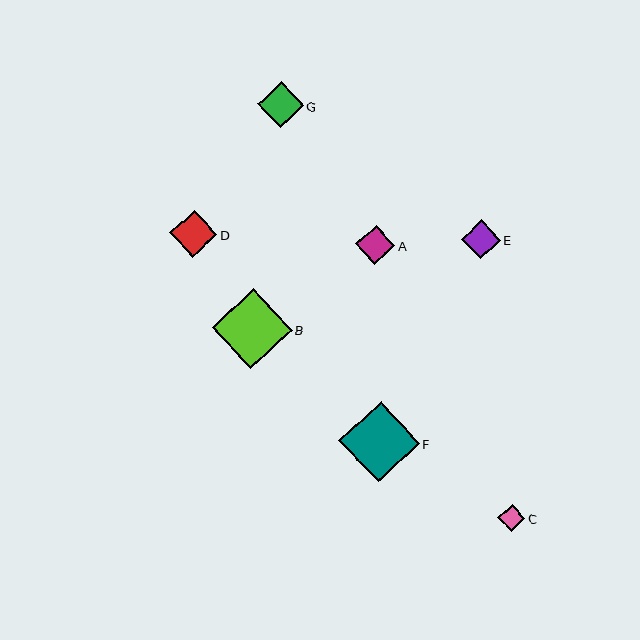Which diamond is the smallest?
Diamond C is the smallest with a size of approximately 27 pixels.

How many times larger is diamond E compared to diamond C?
Diamond E is approximately 1.4 times the size of diamond C.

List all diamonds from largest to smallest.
From largest to smallest: F, B, D, G, A, E, C.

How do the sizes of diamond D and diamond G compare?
Diamond D and diamond G are approximately the same size.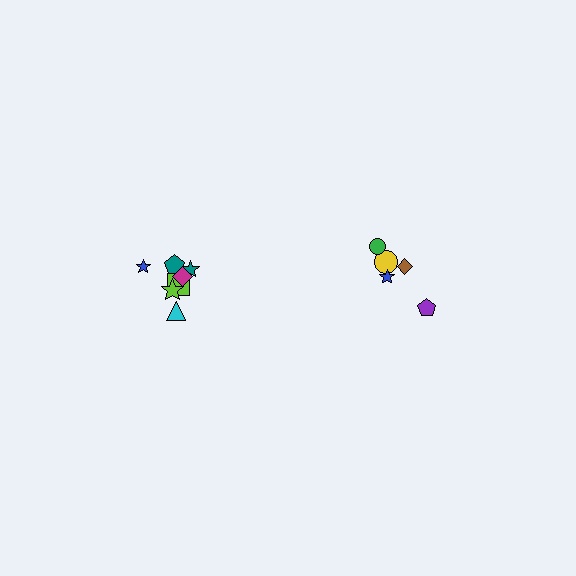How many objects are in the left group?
There are 7 objects.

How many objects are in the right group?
There are 5 objects.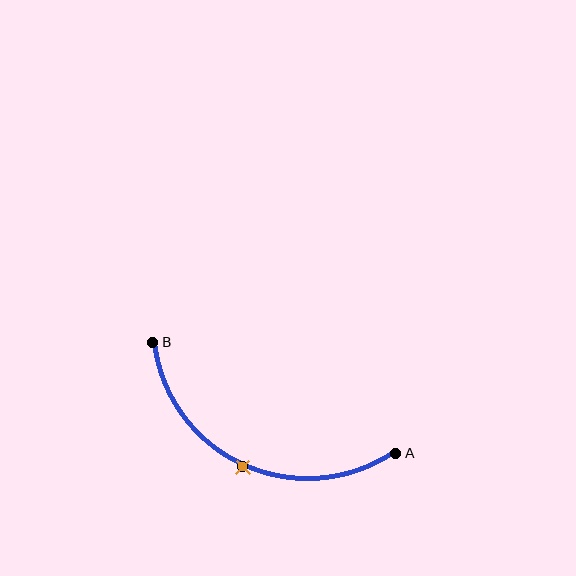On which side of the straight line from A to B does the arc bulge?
The arc bulges below the straight line connecting A and B.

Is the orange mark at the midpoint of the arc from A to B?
Yes. The orange mark lies on the arc at equal arc-length from both A and B — it is the arc midpoint.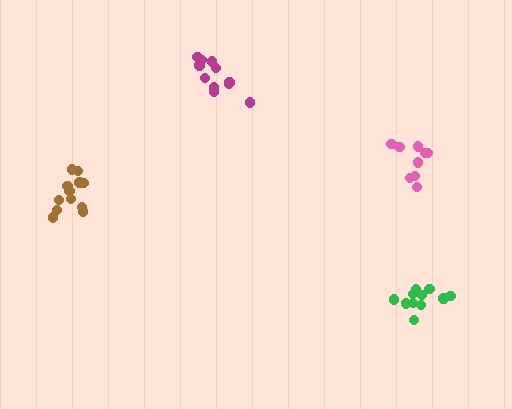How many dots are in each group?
Group 1: 11 dots, Group 2: 11 dots, Group 3: 9 dots, Group 4: 12 dots (43 total).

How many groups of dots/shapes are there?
There are 4 groups.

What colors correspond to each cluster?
The clusters are colored: green, magenta, pink, brown.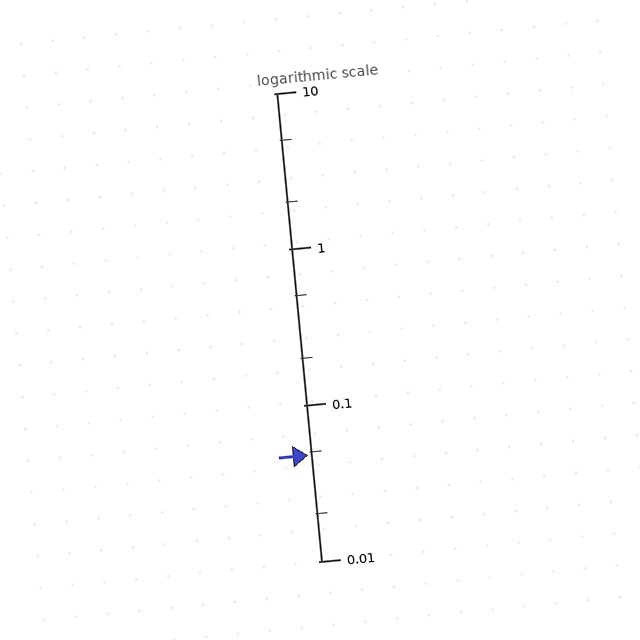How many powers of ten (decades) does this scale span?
The scale spans 3 decades, from 0.01 to 10.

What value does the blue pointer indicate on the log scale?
The pointer indicates approximately 0.048.